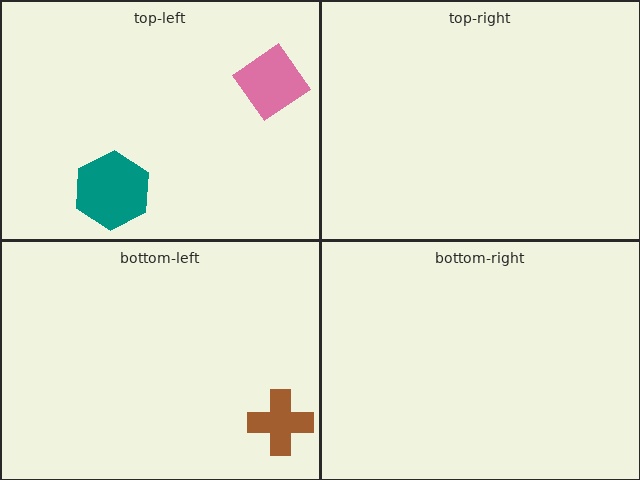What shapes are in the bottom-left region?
The brown cross.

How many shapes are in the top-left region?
2.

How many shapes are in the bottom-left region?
1.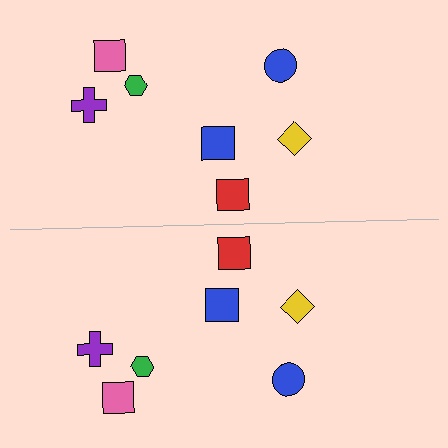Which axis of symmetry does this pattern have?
The pattern has a horizontal axis of symmetry running through the center of the image.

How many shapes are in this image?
There are 14 shapes in this image.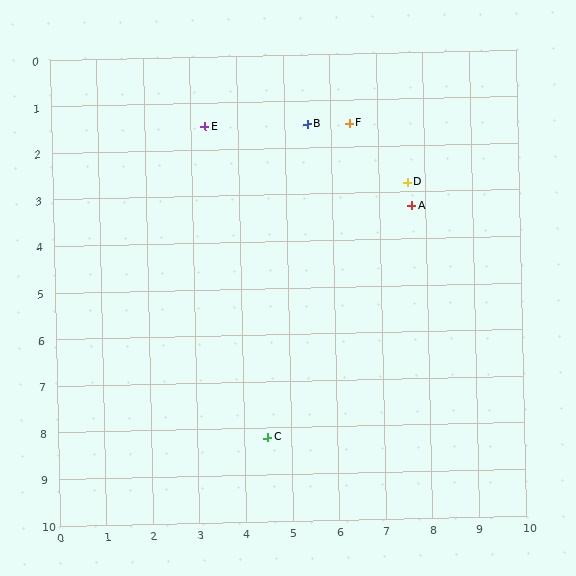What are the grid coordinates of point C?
Point C is at approximately (4.5, 8.2).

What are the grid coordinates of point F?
Point F is at approximately (6.4, 1.5).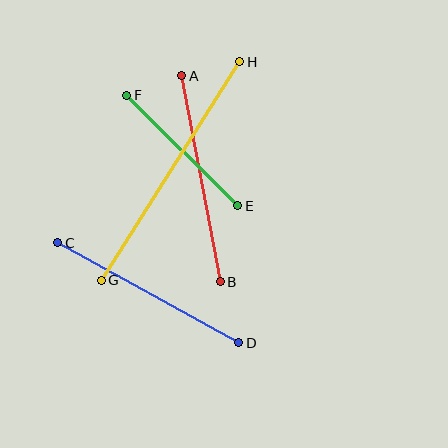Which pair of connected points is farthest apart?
Points G and H are farthest apart.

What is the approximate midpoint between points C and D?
The midpoint is at approximately (148, 293) pixels.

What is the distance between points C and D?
The distance is approximately 207 pixels.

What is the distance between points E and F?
The distance is approximately 157 pixels.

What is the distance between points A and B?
The distance is approximately 209 pixels.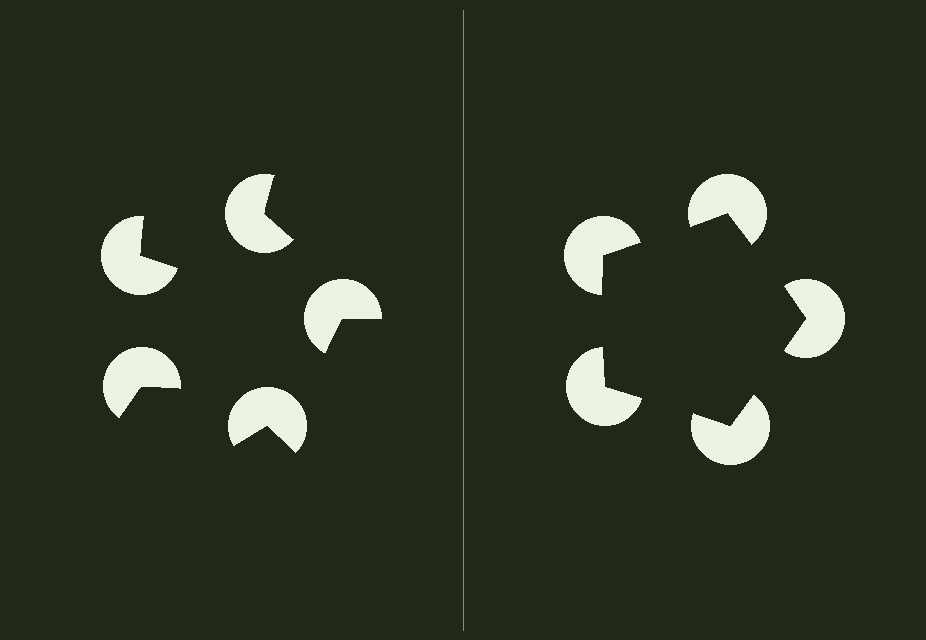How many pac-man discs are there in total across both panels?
10 — 5 on each side.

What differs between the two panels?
The pac-man discs are positioned identically on both sides; only the wedge orientations differ. On the right they align to a pentagon; on the left they are misaligned.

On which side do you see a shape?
An illusory pentagon appears on the right side. On the left side the wedge cuts are rotated, so no coherent shape forms.